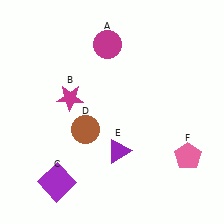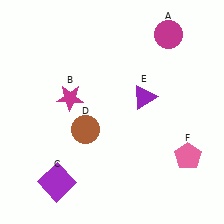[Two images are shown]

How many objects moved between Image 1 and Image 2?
2 objects moved between the two images.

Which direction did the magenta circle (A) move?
The magenta circle (A) moved right.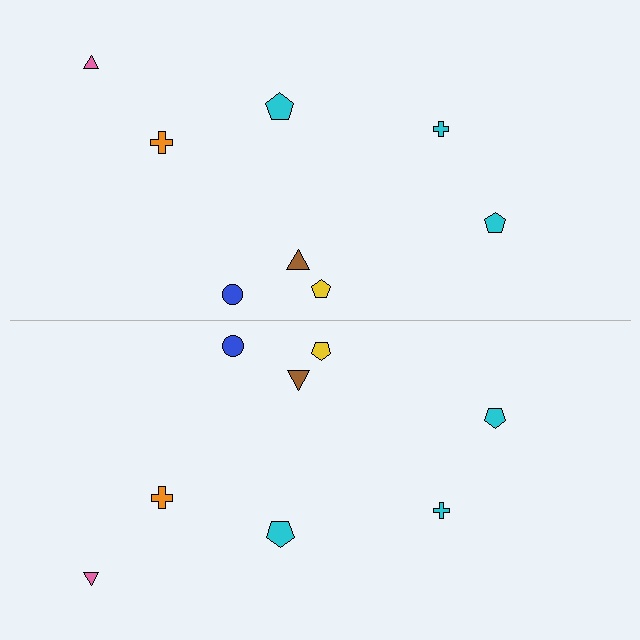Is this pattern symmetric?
Yes, this pattern has bilateral (reflection) symmetry.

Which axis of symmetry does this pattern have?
The pattern has a horizontal axis of symmetry running through the center of the image.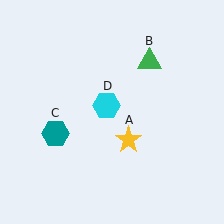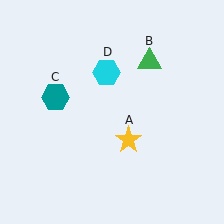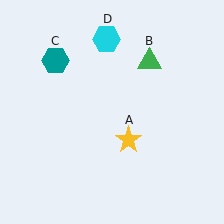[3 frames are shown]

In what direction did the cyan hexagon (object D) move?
The cyan hexagon (object D) moved up.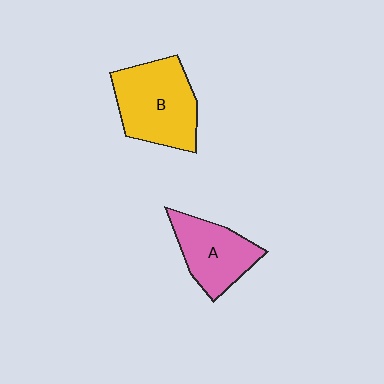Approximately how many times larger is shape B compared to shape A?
Approximately 1.3 times.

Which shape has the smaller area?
Shape A (pink).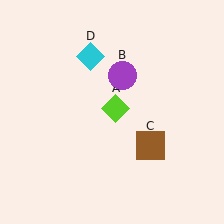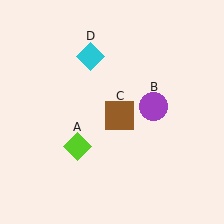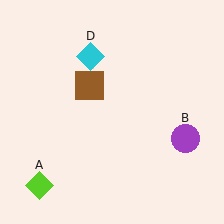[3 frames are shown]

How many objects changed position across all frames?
3 objects changed position: lime diamond (object A), purple circle (object B), brown square (object C).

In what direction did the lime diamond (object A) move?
The lime diamond (object A) moved down and to the left.